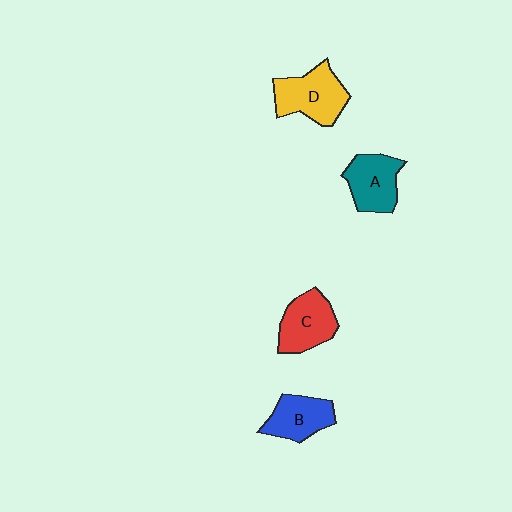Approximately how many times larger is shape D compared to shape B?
Approximately 1.3 times.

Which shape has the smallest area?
Shape B (blue).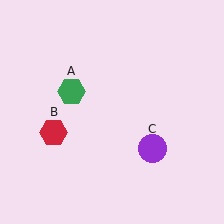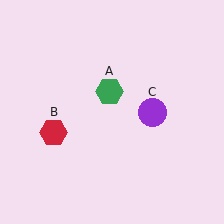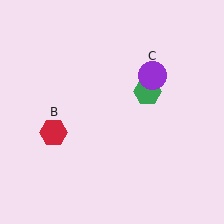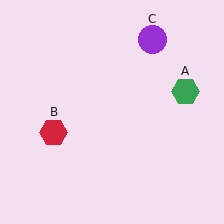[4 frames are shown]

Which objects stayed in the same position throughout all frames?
Red hexagon (object B) remained stationary.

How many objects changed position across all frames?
2 objects changed position: green hexagon (object A), purple circle (object C).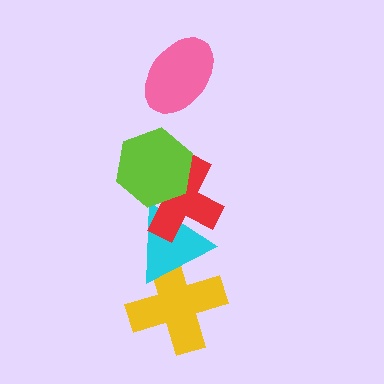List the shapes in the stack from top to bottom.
From top to bottom: the pink ellipse, the lime hexagon, the red cross, the cyan triangle, the yellow cross.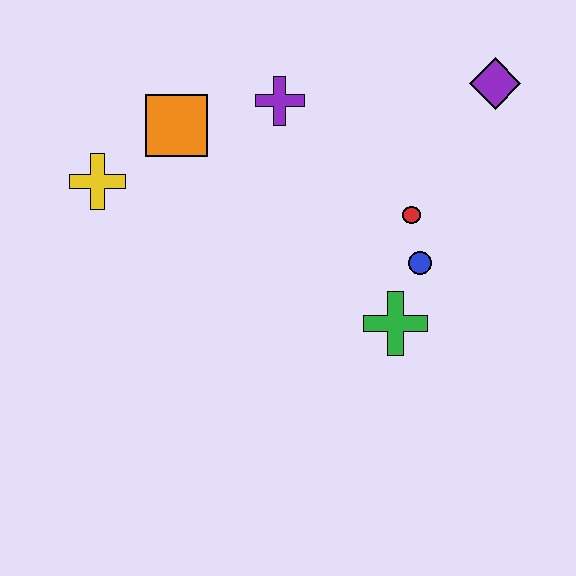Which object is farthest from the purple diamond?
The yellow cross is farthest from the purple diamond.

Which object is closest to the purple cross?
The orange square is closest to the purple cross.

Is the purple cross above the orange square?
Yes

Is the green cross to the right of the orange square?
Yes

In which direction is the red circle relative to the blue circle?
The red circle is above the blue circle.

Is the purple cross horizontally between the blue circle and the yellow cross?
Yes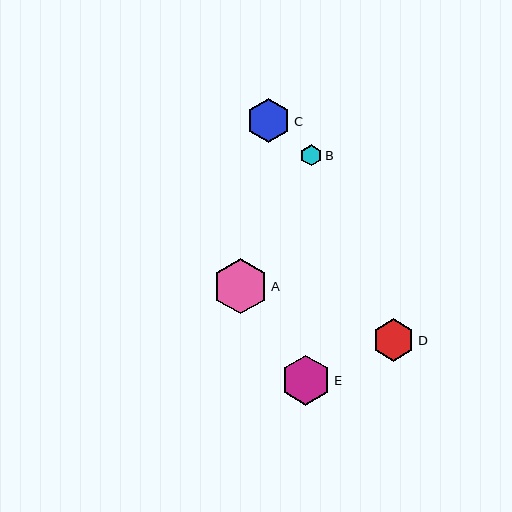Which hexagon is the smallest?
Hexagon B is the smallest with a size of approximately 21 pixels.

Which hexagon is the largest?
Hexagon A is the largest with a size of approximately 55 pixels.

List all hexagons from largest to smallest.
From largest to smallest: A, E, C, D, B.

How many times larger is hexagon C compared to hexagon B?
Hexagon C is approximately 2.1 times the size of hexagon B.